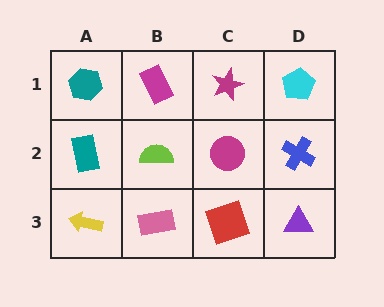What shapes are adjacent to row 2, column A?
A teal hexagon (row 1, column A), a yellow arrow (row 3, column A), a lime semicircle (row 2, column B).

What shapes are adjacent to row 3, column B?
A lime semicircle (row 2, column B), a yellow arrow (row 3, column A), a red square (row 3, column C).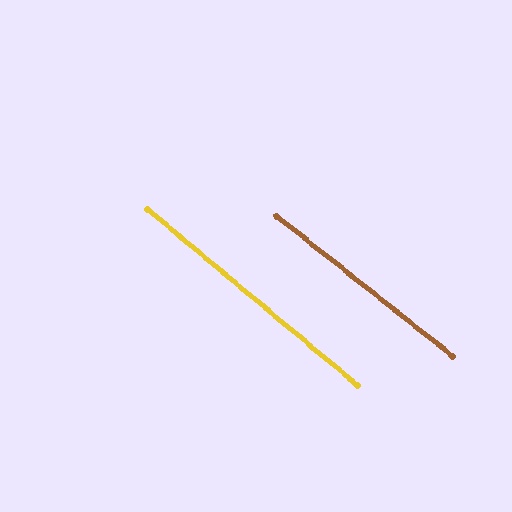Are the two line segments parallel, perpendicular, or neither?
Parallel — their directions differ by only 1.4°.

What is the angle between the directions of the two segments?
Approximately 1 degree.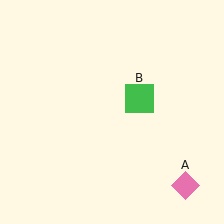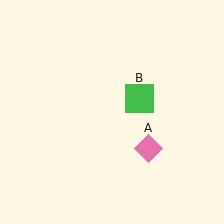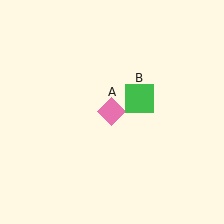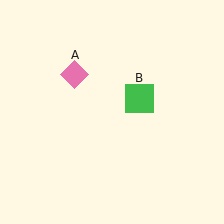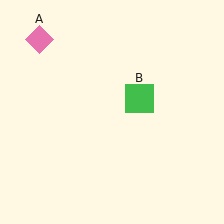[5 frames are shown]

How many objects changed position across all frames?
1 object changed position: pink diamond (object A).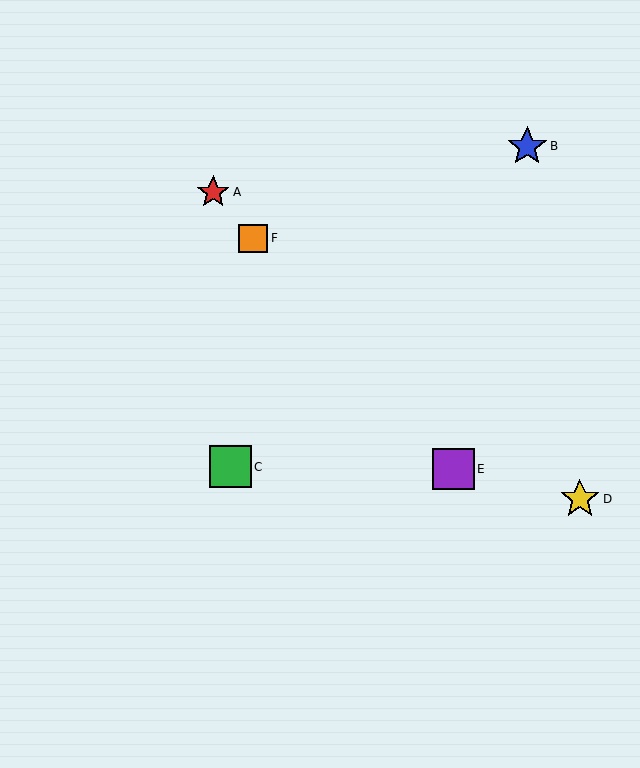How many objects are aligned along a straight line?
3 objects (A, E, F) are aligned along a straight line.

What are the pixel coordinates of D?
Object D is at (580, 499).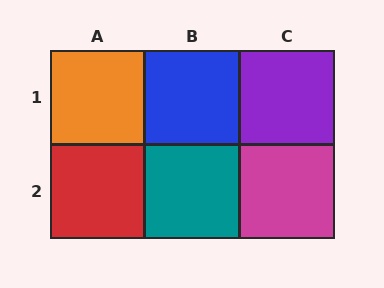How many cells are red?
1 cell is red.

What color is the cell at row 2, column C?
Magenta.